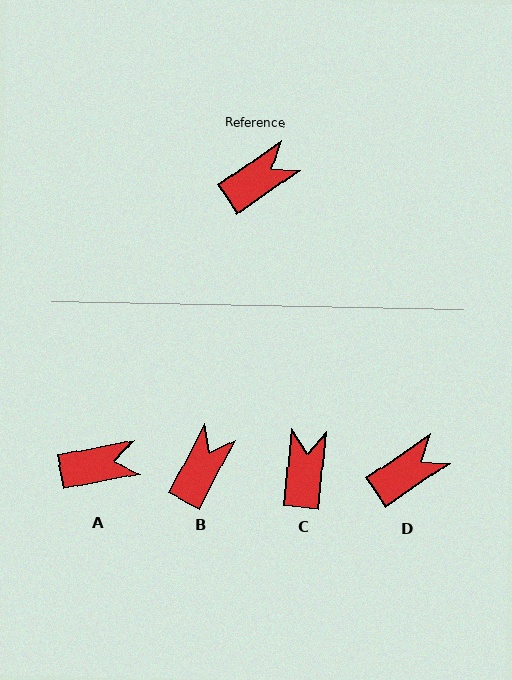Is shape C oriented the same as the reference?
No, it is off by about 49 degrees.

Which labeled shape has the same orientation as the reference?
D.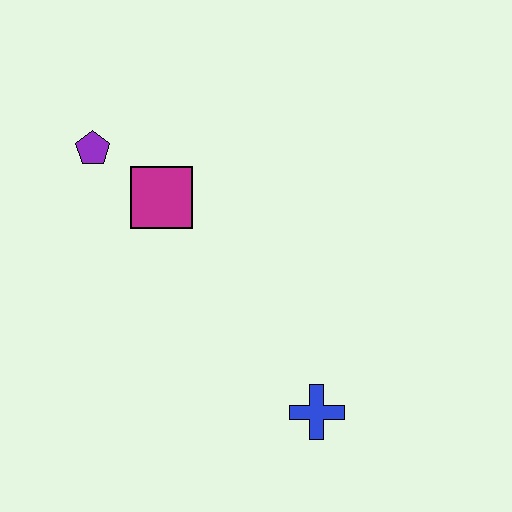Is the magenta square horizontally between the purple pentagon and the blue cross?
Yes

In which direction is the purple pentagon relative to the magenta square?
The purple pentagon is to the left of the magenta square.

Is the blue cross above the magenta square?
No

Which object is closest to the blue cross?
The magenta square is closest to the blue cross.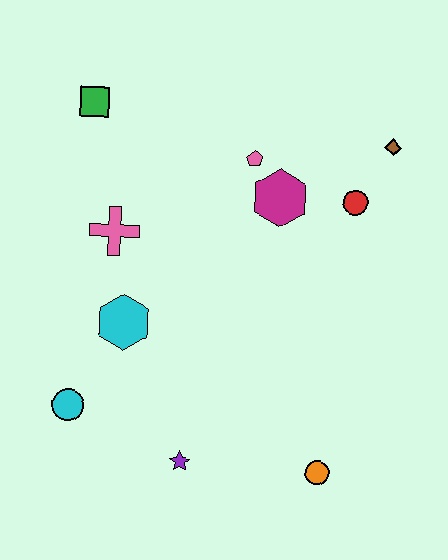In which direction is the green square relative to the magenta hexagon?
The green square is to the left of the magenta hexagon.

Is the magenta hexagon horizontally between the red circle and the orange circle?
No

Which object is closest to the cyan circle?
The cyan hexagon is closest to the cyan circle.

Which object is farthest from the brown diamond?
The cyan circle is farthest from the brown diamond.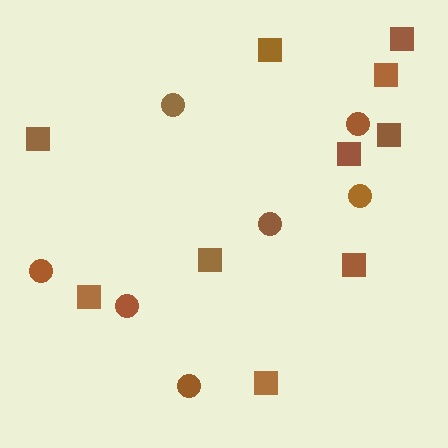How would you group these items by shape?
There are 2 groups: one group of squares (10) and one group of circles (7).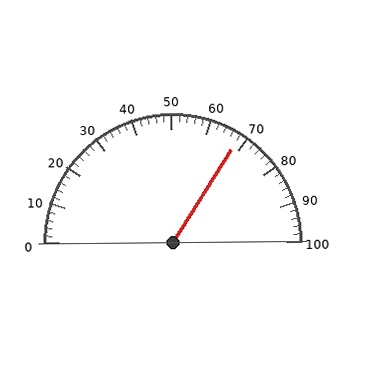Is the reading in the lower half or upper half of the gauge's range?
The reading is in the upper half of the range (0 to 100).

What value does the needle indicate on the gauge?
The needle indicates approximately 68.